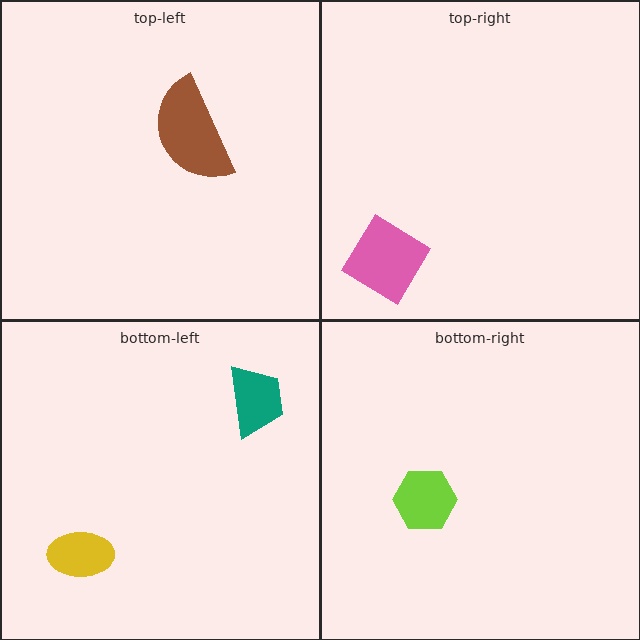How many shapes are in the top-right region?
1.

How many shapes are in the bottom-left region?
2.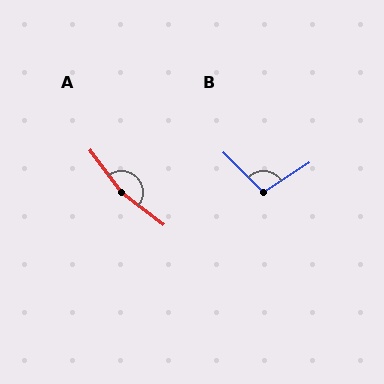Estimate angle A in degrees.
Approximately 164 degrees.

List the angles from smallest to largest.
B (103°), A (164°).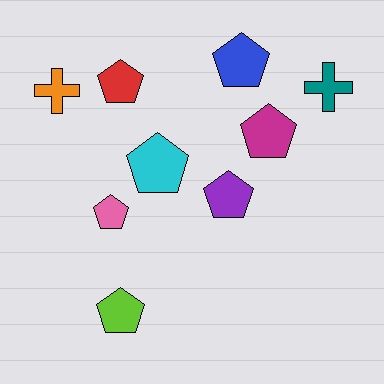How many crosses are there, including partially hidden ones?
There are 2 crosses.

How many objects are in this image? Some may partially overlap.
There are 9 objects.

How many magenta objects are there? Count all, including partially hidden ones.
There is 1 magenta object.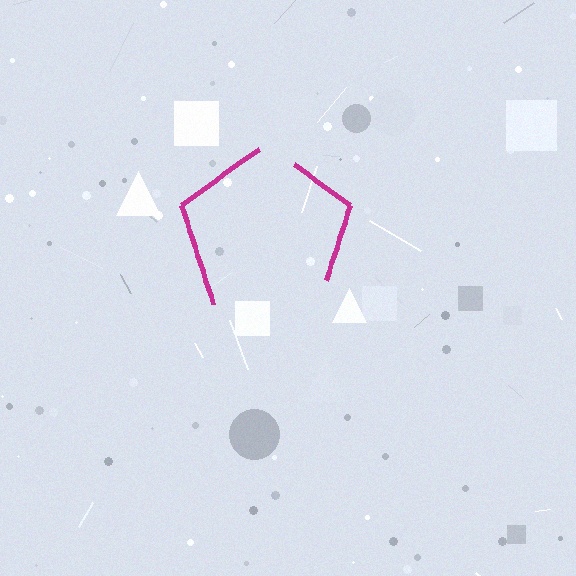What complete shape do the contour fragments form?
The contour fragments form a pentagon.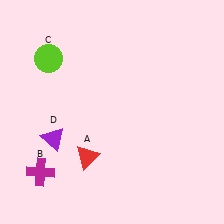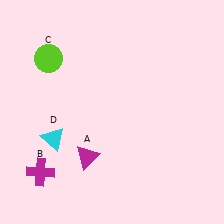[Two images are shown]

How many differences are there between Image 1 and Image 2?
There are 2 differences between the two images.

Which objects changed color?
A changed from red to magenta. D changed from purple to cyan.